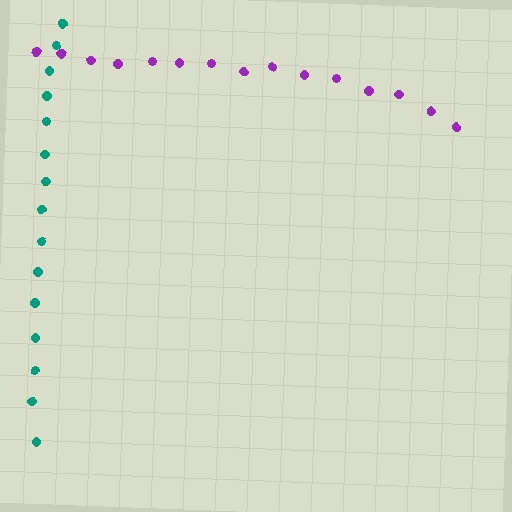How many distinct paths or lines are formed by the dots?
There are 2 distinct paths.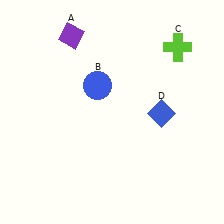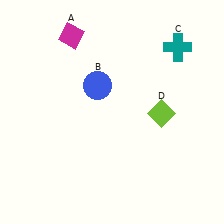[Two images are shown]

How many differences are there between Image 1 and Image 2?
There are 3 differences between the two images.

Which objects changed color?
A changed from purple to magenta. C changed from lime to teal. D changed from blue to lime.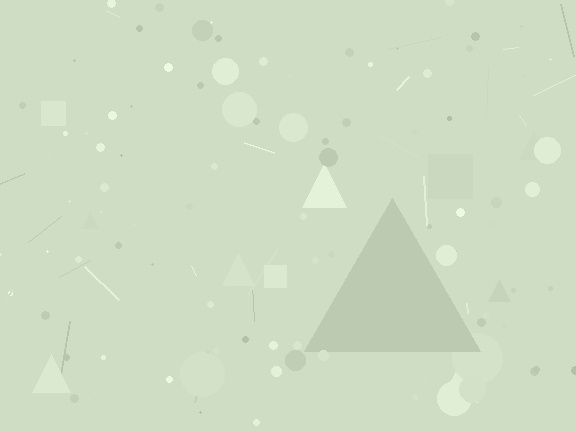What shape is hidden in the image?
A triangle is hidden in the image.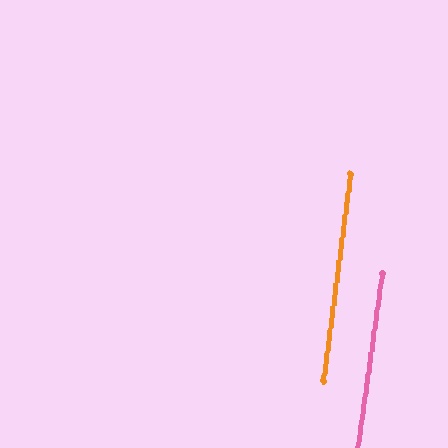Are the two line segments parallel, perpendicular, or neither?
Parallel — their directions differ by only 0.4°.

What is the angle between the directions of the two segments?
Approximately 0 degrees.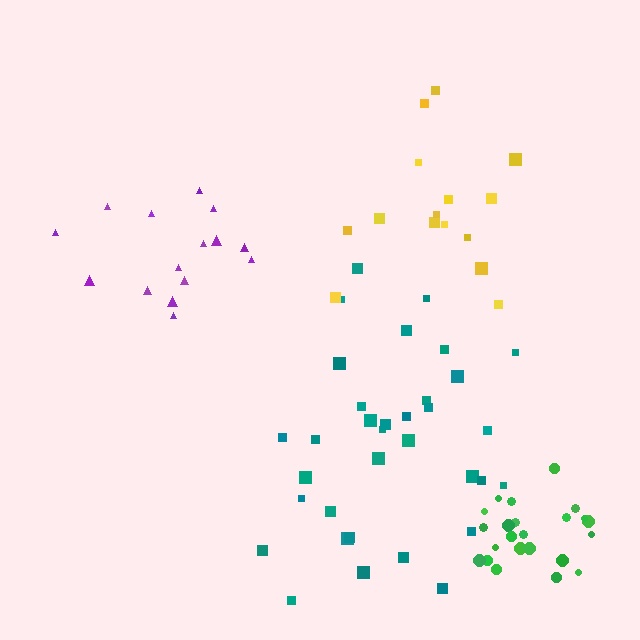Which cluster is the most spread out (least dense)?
Yellow.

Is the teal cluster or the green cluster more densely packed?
Green.